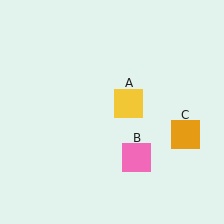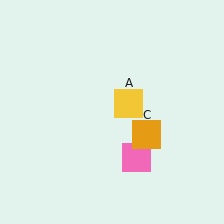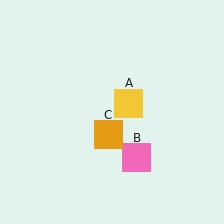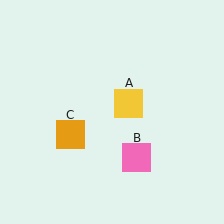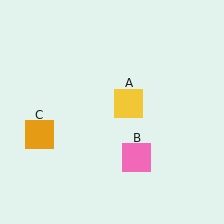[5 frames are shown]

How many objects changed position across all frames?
1 object changed position: orange square (object C).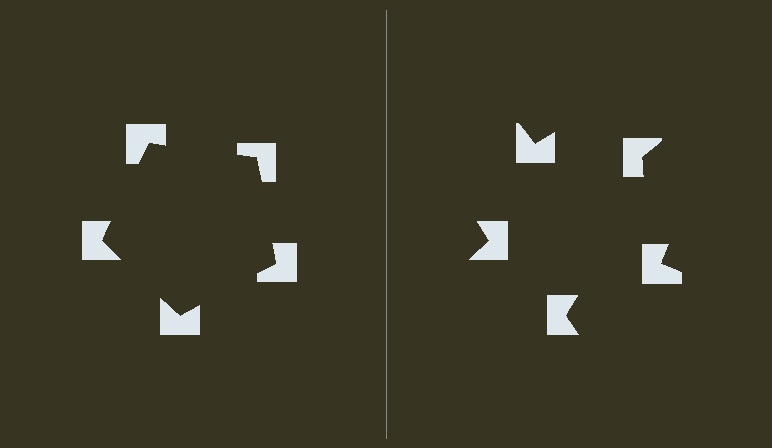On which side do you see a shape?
An illusory pentagon appears on the left side. On the right side the wedge cuts are rotated, so no coherent shape forms.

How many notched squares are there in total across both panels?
10 — 5 on each side.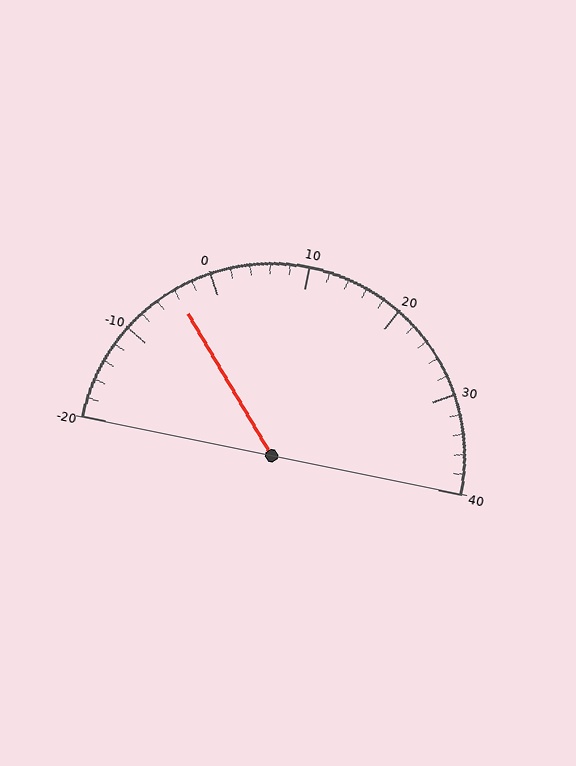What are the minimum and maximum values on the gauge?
The gauge ranges from -20 to 40.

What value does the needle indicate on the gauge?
The needle indicates approximately -4.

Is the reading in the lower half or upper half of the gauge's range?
The reading is in the lower half of the range (-20 to 40).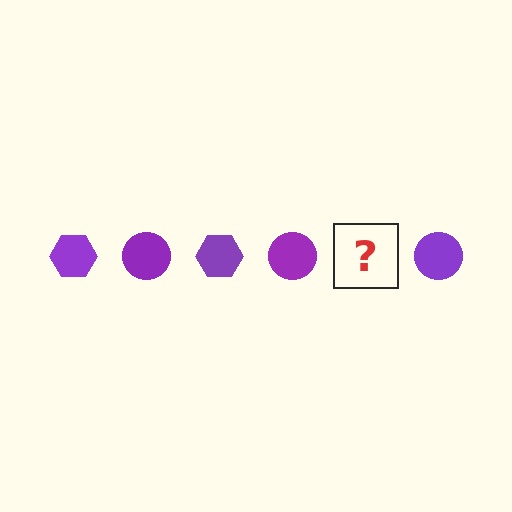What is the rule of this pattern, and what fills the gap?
The rule is that the pattern cycles through hexagon, circle shapes in purple. The gap should be filled with a purple hexagon.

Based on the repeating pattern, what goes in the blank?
The blank should be a purple hexagon.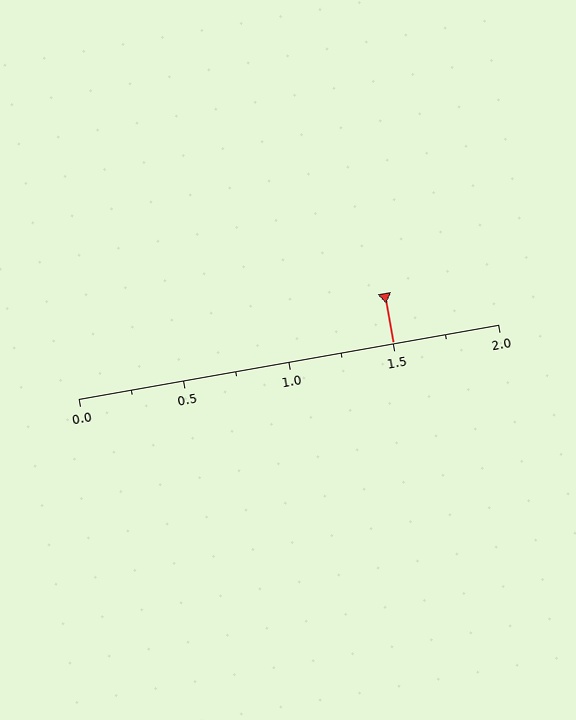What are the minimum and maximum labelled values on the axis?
The axis runs from 0.0 to 2.0.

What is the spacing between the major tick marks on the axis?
The major ticks are spaced 0.5 apart.